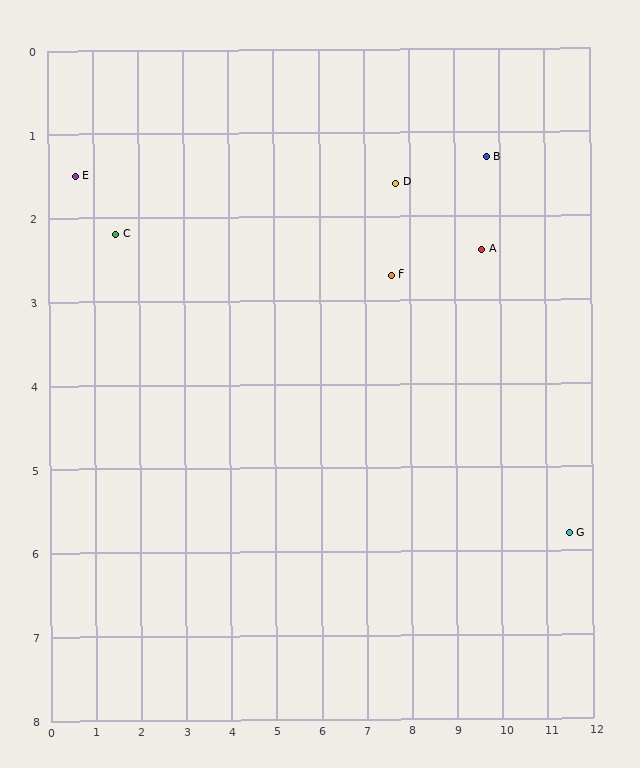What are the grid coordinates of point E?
Point E is at approximately (0.6, 1.5).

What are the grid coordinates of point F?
Point F is at approximately (7.6, 2.7).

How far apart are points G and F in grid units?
Points G and F are about 5.0 grid units apart.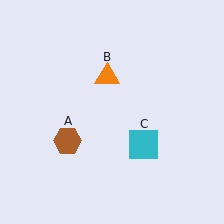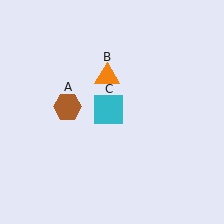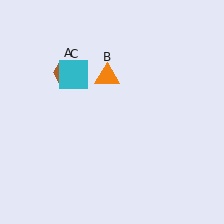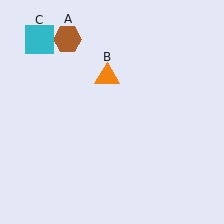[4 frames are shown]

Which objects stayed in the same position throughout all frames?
Orange triangle (object B) remained stationary.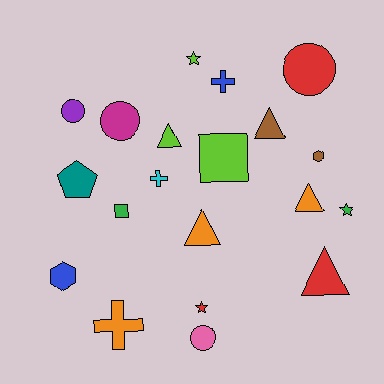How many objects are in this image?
There are 20 objects.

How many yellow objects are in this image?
There are no yellow objects.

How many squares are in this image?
There are 2 squares.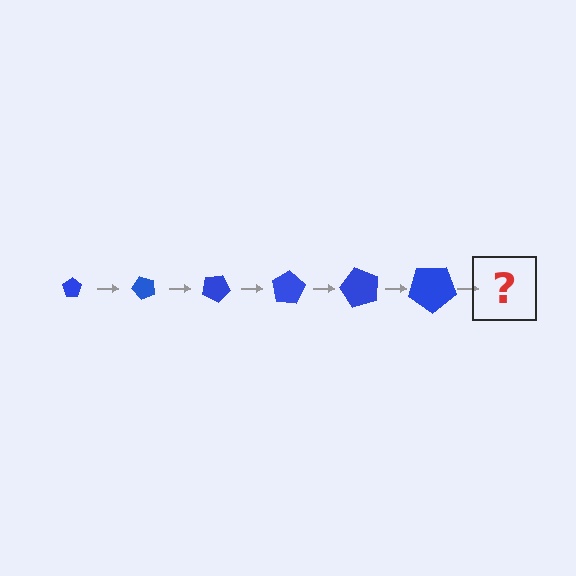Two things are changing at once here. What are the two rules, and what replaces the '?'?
The two rules are that the pentagon grows larger each step and it rotates 50 degrees each step. The '?' should be a pentagon, larger than the previous one and rotated 300 degrees from the start.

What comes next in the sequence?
The next element should be a pentagon, larger than the previous one and rotated 300 degrees from the start.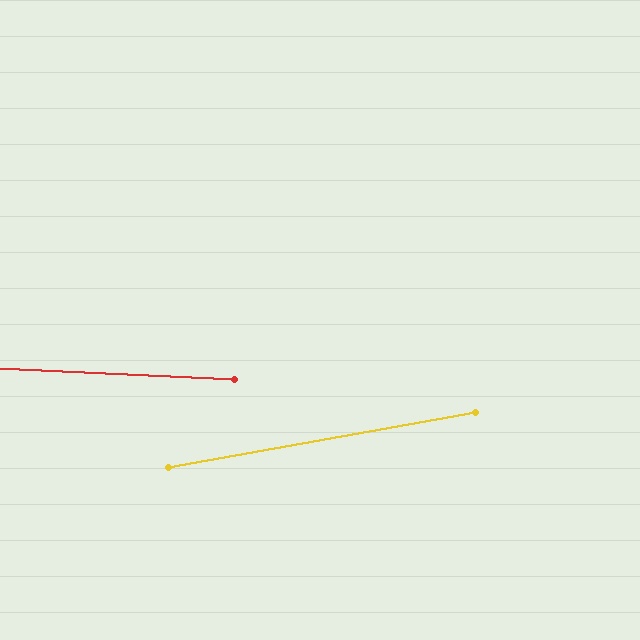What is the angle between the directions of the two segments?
Approximately 13 degrees.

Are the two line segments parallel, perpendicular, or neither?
Neither parallel nor perpendicular — they differ by about 13°.